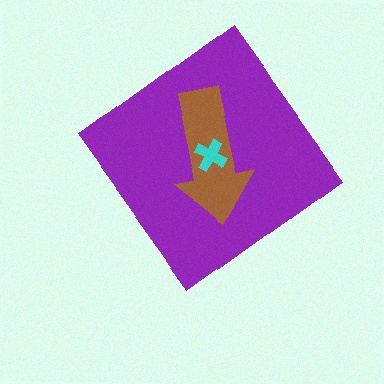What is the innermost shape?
The cyan cross.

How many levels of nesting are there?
3.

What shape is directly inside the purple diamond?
The brown arrow.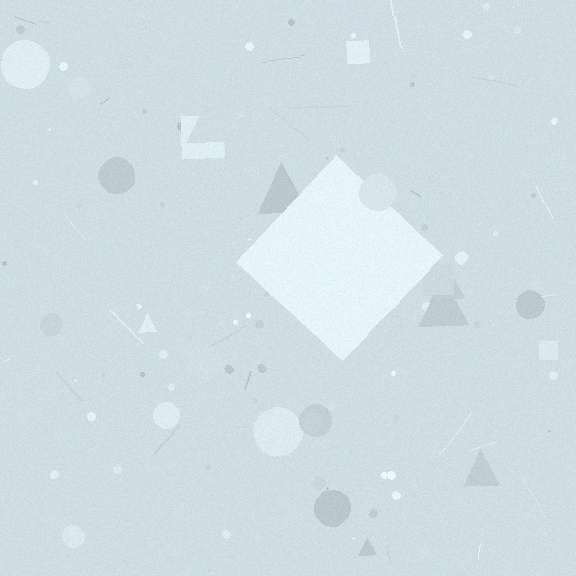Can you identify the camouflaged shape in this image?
The camouflaged shape is a diamond.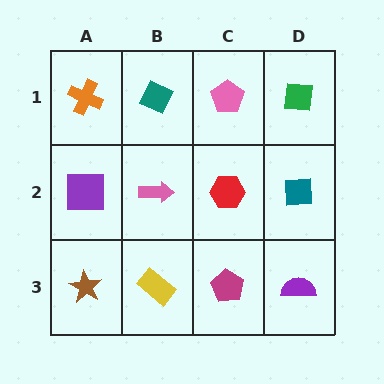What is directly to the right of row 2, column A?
A pink arrow.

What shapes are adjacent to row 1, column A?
A purple square (row 2, column A), a teal diamond (row 1, column B).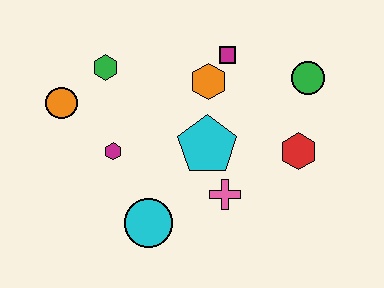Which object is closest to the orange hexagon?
The magenta square is closest to the orange hexagon.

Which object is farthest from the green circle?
The orange circle is farthest from the green circle.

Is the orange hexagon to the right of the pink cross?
No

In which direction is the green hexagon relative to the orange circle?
The green hexagon is to the right of the orange circle.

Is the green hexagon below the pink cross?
No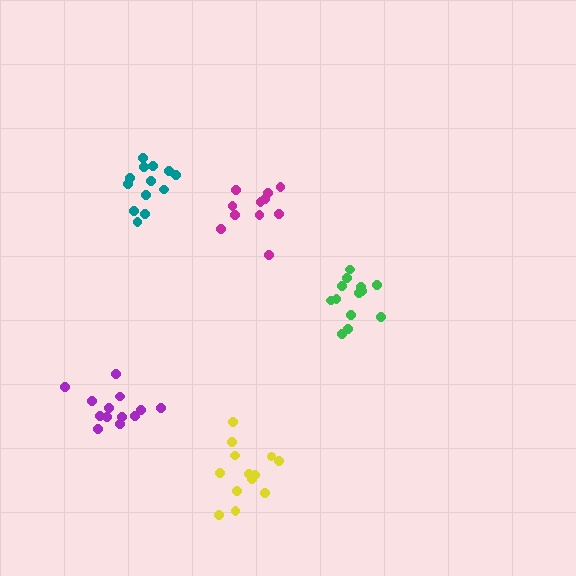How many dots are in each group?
Group 1: 13 dots, Group 2: 13 dots, Group 3: 11 dots, Group 4: 13 dots, Group 5: 13 dots (63 total).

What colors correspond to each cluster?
The clusters are colored: yellow, teal, magenta, purple, green.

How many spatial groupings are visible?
There are 5 spatial groupings.